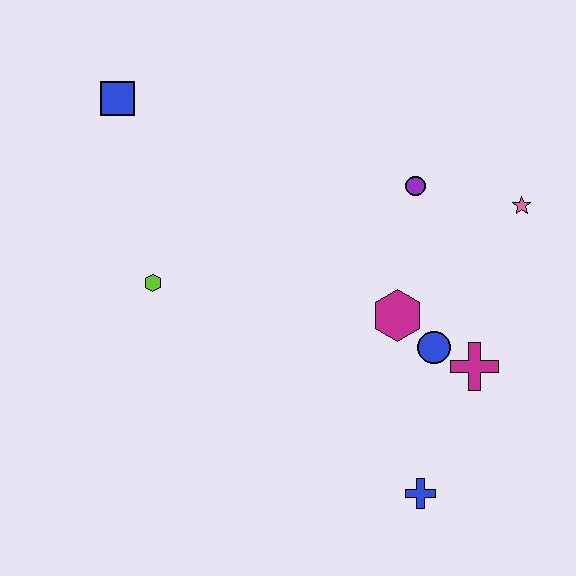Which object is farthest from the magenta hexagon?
The blue square is farthest from the magenta hexagon.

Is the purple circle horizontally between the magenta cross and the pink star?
No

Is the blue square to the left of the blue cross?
Yes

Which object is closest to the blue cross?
The magenta cross is closest to the blue cross.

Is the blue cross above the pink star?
No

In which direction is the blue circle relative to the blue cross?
The blue circle is above the blue cross.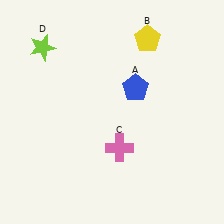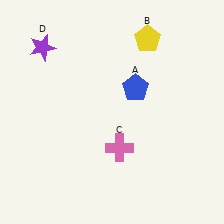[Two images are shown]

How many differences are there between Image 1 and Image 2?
There is 1 difference between the two images.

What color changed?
The star (D) changed from lime in Image 1 to purple in Image 2.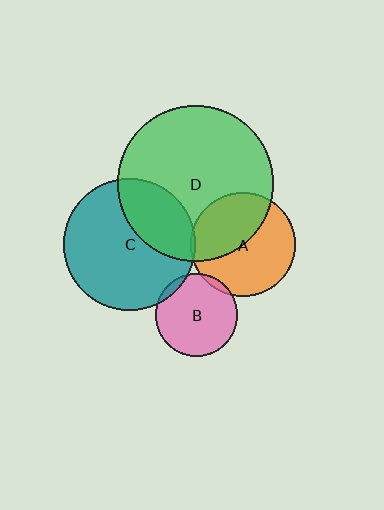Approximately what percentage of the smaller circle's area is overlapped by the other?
Approximately 45%.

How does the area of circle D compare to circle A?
Approximately 2.2 times.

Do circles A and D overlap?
Yes.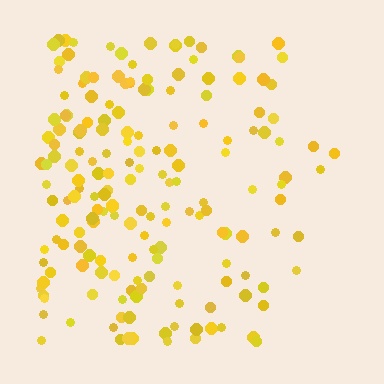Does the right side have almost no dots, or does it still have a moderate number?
Still a moderate number, just noticeably fewer than the left.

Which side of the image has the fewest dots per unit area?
The right.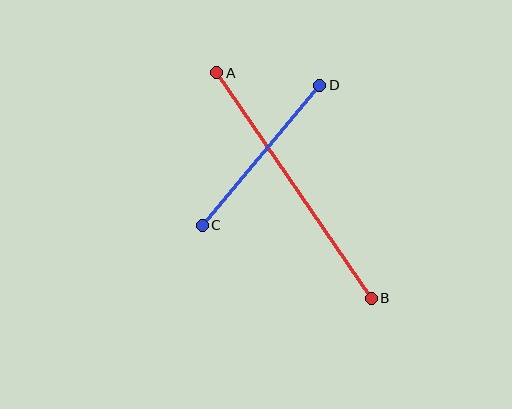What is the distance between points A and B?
The distance is approximately 274 pixels.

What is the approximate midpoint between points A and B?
The midpoint is at approximately (294, 185) pixels.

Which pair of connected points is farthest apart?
Points A and B are farthest apart.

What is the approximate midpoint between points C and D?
The midpoint is at approximately (261, 155) pixels.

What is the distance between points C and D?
The distance is approximately 183 pixels.